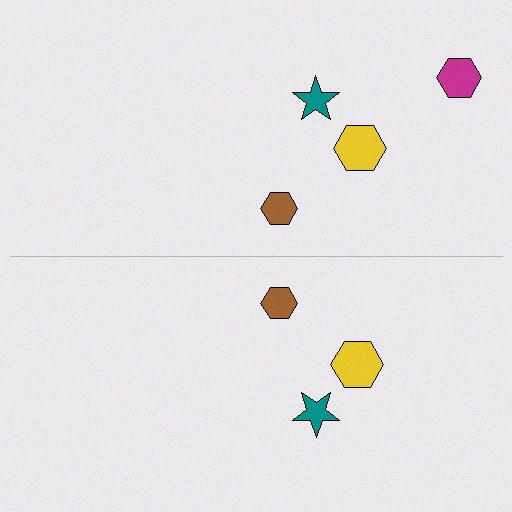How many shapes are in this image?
There are 7 shapes in this image.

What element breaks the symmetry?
A magenta hexagon is missing from the bottom side.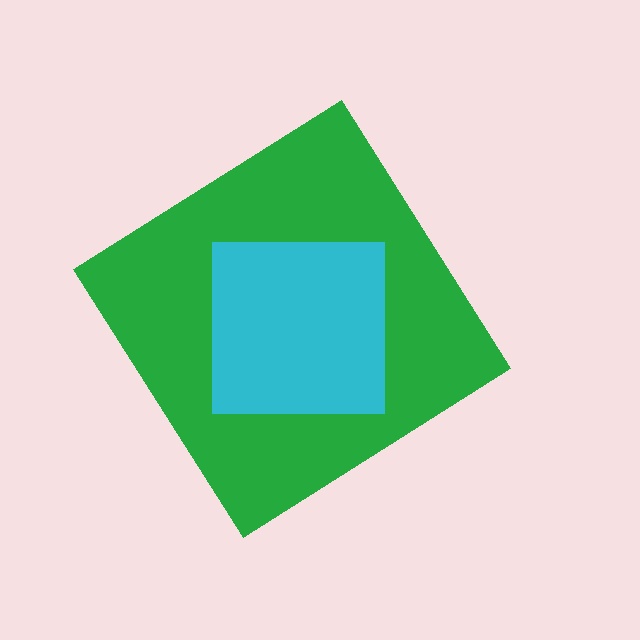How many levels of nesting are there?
2.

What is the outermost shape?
The green diamond.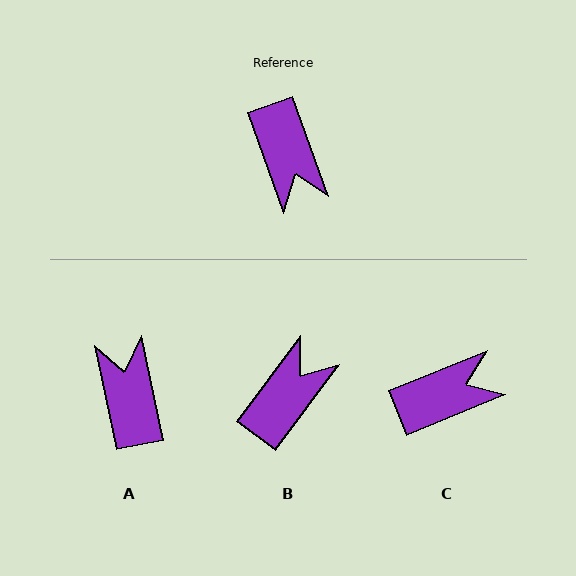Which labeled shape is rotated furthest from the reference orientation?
A, about 172 degrees away.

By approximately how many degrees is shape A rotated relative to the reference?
Approximately 172 degrees counter-clockwise.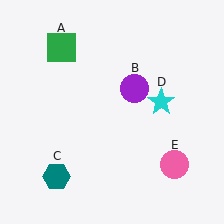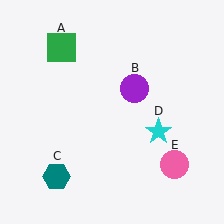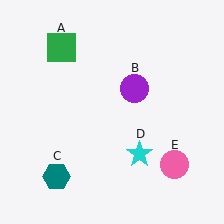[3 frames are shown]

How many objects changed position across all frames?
1 object changed position: cyan star (object D).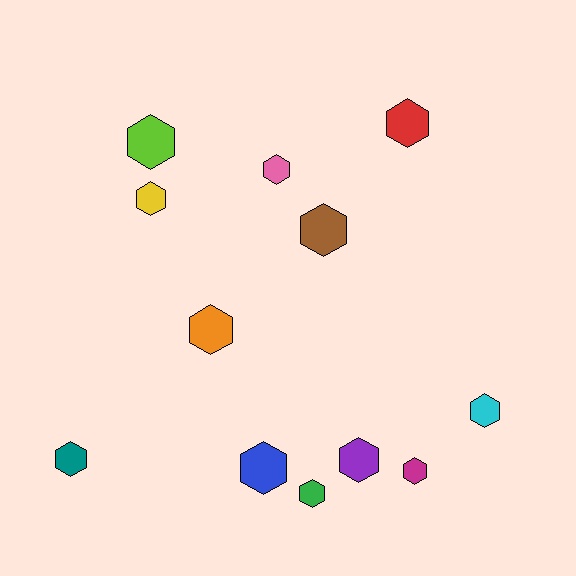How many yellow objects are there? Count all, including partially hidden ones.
There is 1 yellow object.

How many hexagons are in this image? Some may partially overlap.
There are 12 hexagons.